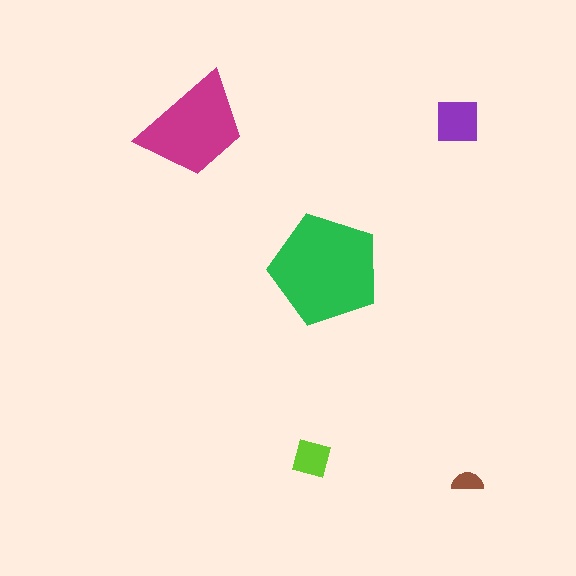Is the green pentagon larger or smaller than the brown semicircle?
Larger.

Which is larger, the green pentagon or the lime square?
The green pentagon.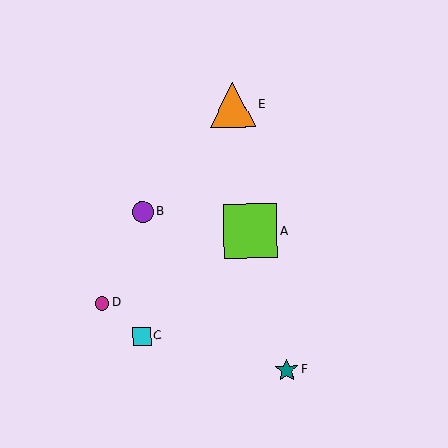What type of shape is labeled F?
Shape F is a teal star.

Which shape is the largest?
The lime square (labeled A) is the largest.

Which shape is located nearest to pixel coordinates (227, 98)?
The orange triangle (labeled E) at (233, 105) is nearest to that location.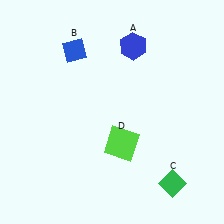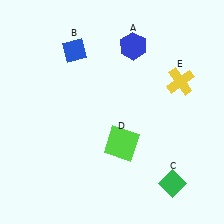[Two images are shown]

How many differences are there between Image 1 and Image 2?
There is 1 difference between the two images.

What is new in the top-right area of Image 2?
A yellow cross (E) was added in the top-right area of Image 2.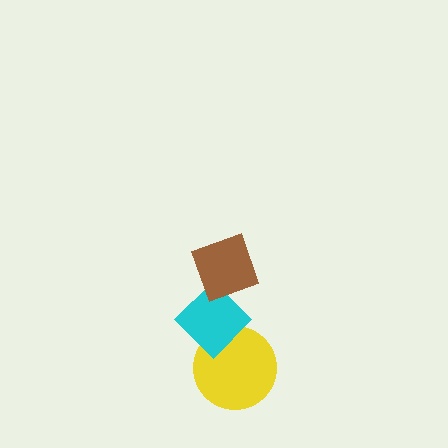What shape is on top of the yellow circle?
The cyan diamond is on top of the yellow circle.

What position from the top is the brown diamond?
The brown diamond is 1st from the top.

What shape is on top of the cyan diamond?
The brown diamond is on top of the cyan diamond.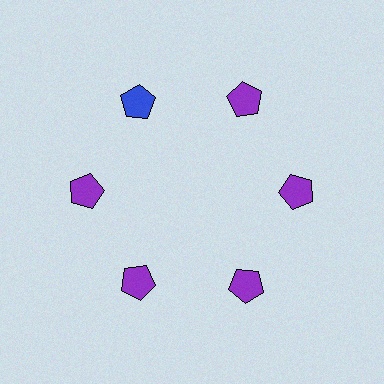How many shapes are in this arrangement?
There are 6 shapes arranged in a ring pattern.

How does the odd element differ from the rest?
It has a different color: blue instead of purple.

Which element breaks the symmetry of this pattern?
The blue pentagon at roughly the 11 o'clock position breaks the symmetry. All other shapes are purple pentagons.